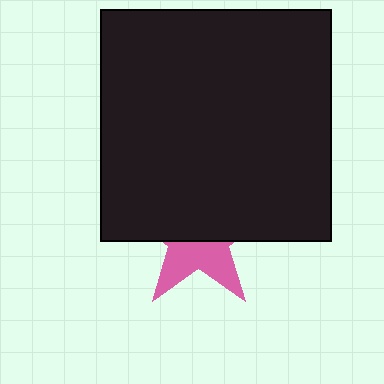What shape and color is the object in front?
The object in front is a black square.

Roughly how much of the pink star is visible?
A small part of it is visible (roughly 41%).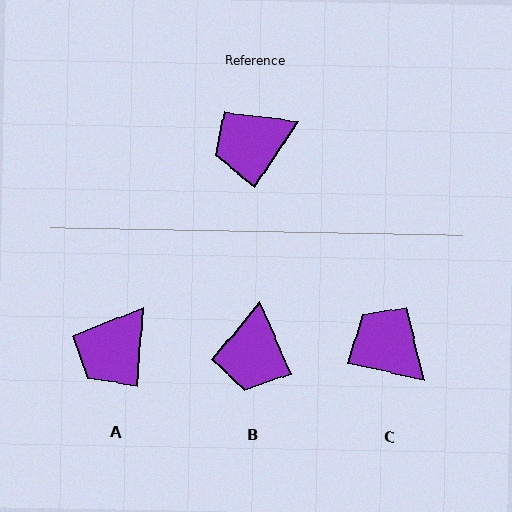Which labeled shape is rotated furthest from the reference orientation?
C, about 69 degrees away.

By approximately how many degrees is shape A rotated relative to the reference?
Approximately 29 degrees counter-clockwise.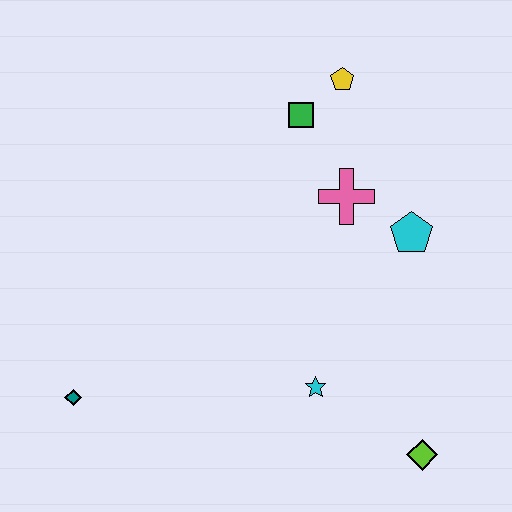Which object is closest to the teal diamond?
The cyan star is closest to the teal diamond.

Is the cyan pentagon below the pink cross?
Yes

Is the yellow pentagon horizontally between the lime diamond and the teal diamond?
Yes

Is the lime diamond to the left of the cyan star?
No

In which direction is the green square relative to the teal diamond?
The green square is above the teal diamond.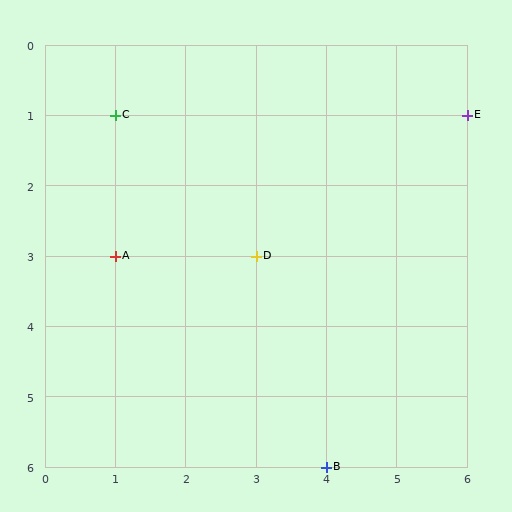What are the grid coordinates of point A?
Point A is at grid coordinates (1, 3).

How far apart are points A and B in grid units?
Points A and B are 3 columns and 3 rows apart (about 4.2 grid units diagonally).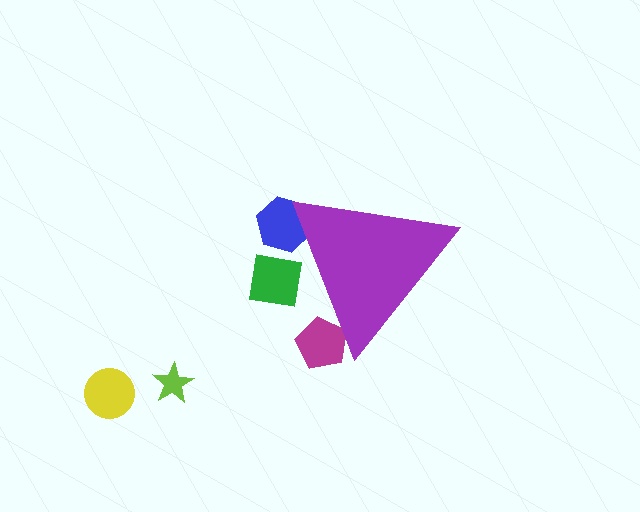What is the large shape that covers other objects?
A purple triangle.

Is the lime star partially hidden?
No, the lime star is fully visible.